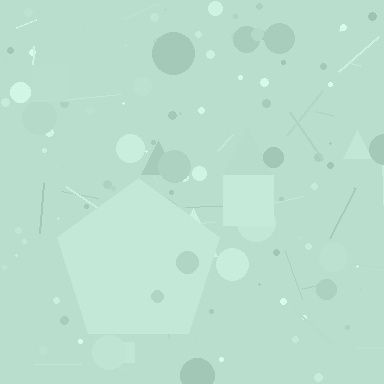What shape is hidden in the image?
A pentagon is hidden in the image.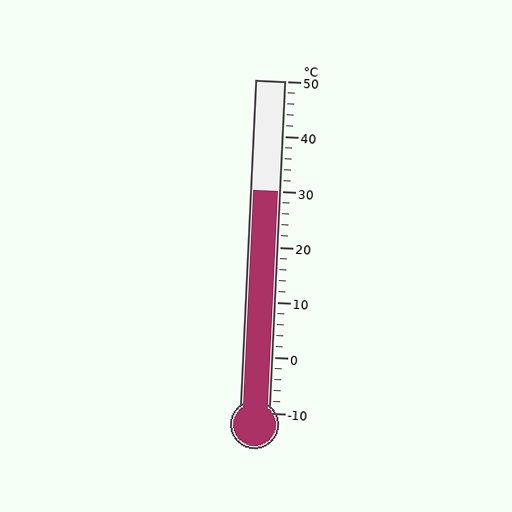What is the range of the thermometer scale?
The thermometer scale ranges from -10°C to 50°C.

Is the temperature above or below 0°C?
The temperature is above 0°C.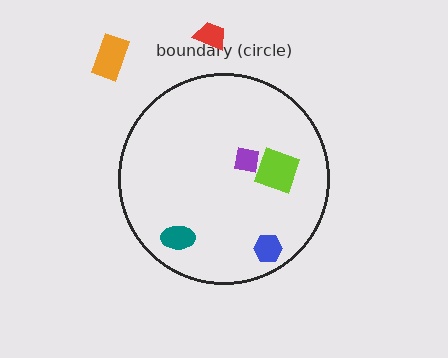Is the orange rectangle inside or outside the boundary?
Outside.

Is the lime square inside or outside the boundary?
Inside.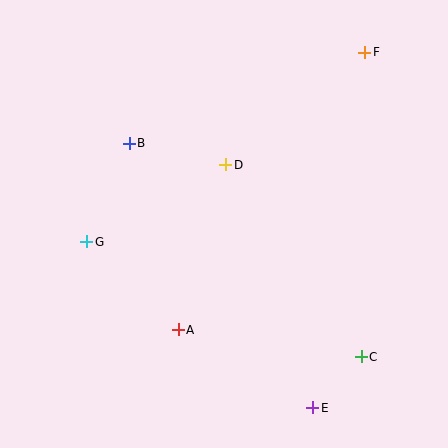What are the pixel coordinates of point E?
Point E is at (313, 408).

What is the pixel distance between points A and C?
The distance between A and C is 185 pixels.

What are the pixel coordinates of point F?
Point F is at (365, 52).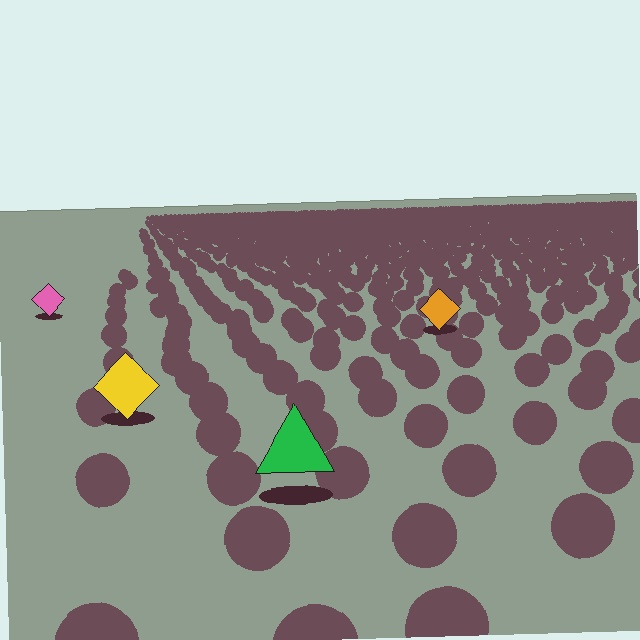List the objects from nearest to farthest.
From nearest to farthest: the green triangle, the yellow diamond, the orange diamond, the pink diamond.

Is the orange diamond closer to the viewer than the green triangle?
No. The green triangle is closer — you can tell from the texture gradient: the ground texture is coarser near it.